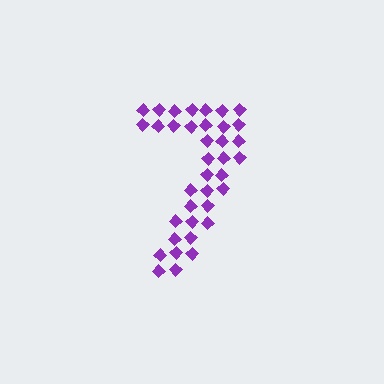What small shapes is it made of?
It is made of small diamonds.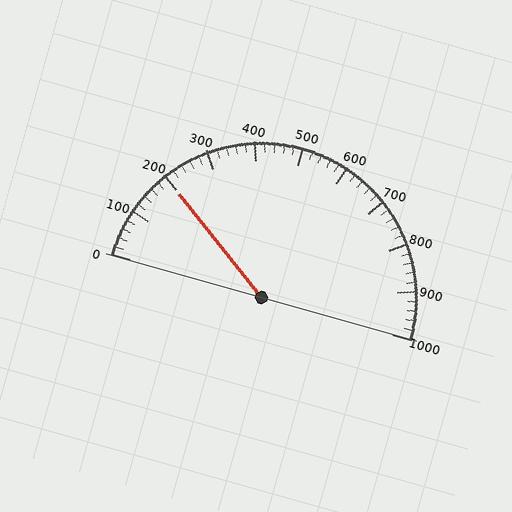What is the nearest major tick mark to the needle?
The nearest major tick mark is 200.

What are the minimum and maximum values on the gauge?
The gauge ranges from 0 to 1000.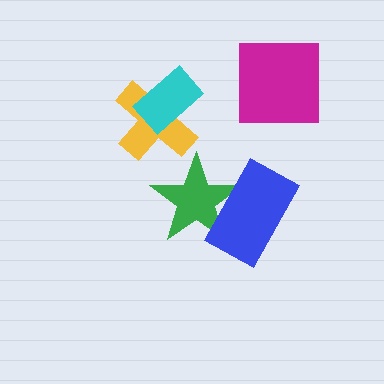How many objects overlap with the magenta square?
0 objects overlap with the magenta square.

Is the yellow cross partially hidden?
Yes, it is partially covered by another shape.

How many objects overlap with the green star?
1 object overlaps with the green star.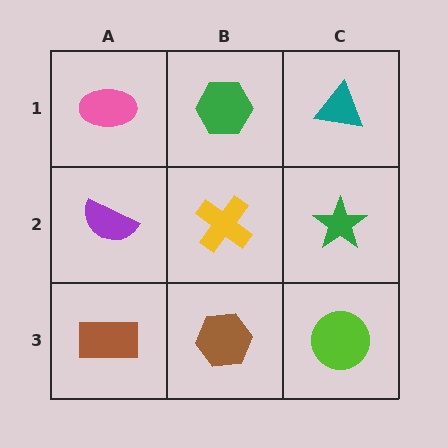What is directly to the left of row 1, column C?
A green hexagon.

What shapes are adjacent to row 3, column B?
A yellow cross (row 2, column B), a brown rectangle (row 3, column A), a lime circle (row 3, column C).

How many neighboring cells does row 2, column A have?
3.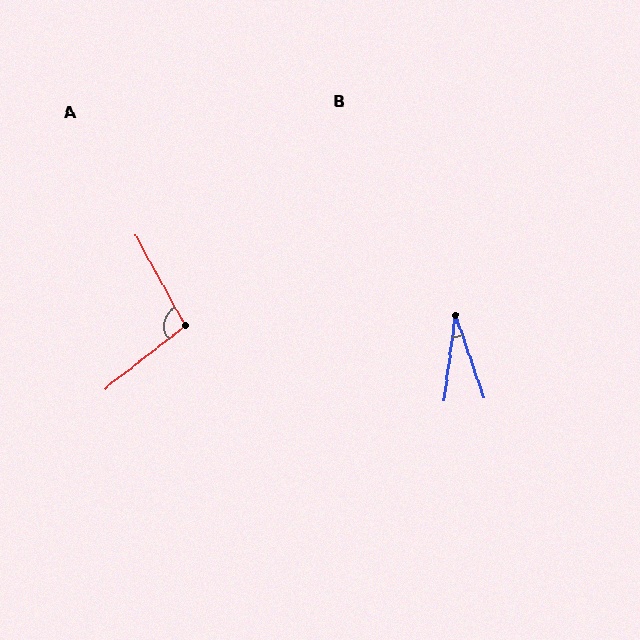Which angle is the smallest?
B, at approximately 27 degrees.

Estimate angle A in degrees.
Approximately 100 degrees.